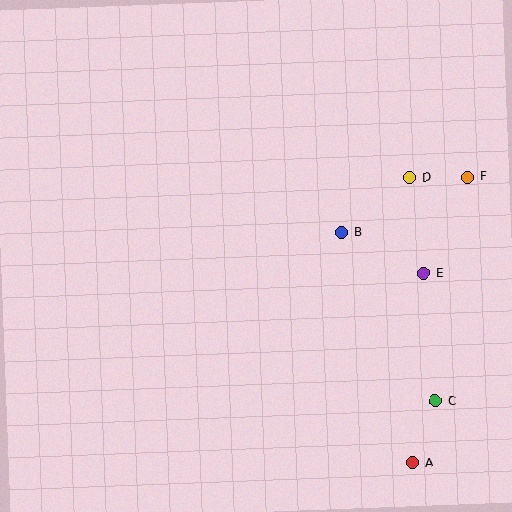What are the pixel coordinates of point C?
Point C is at (435, 401).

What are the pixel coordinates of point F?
Point F is at (468, 177).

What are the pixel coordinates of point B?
Point B is at (342, 233).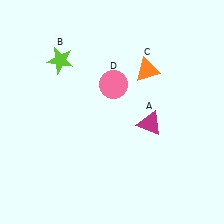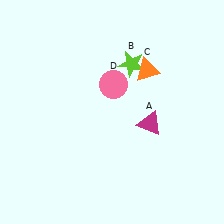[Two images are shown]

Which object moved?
The lime star (B) moved right.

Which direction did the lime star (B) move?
The lime star (B) moved right.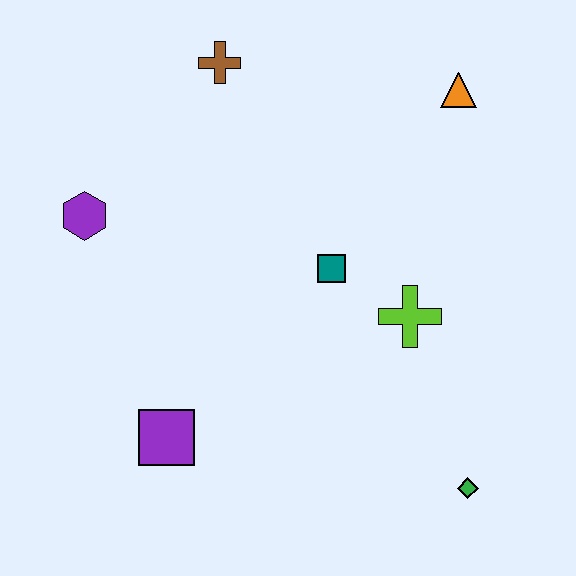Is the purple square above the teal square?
No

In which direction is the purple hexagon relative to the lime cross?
The purple hexagon is to the left of the lime cross.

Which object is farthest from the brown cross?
The green diamond is farthest from the brown cross.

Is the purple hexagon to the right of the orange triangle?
No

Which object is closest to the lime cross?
The teal square is closest to the lime cross.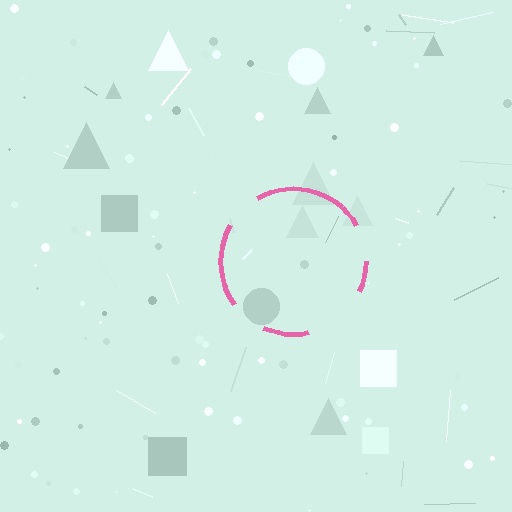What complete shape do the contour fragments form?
The contour fragments form a circle.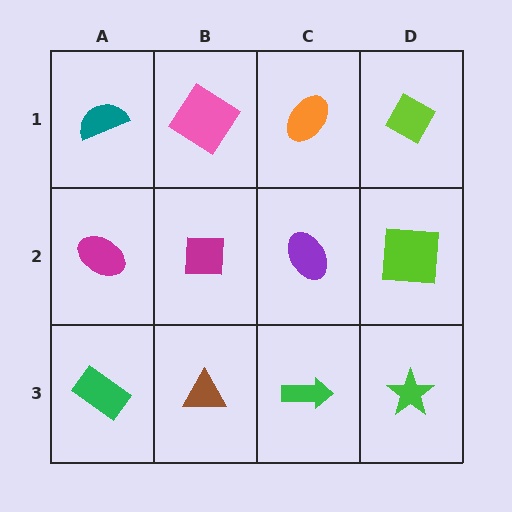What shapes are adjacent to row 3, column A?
A magenta ellipse (row 2, column A), a brown triangle (row 3, column B).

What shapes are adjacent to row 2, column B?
A pink diamond (row 1, column B), a brown triangle (row 3, column B), a magenta ellipse (row 2, column A), a purple ellipse (row 2, column C).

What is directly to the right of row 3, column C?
A green star.